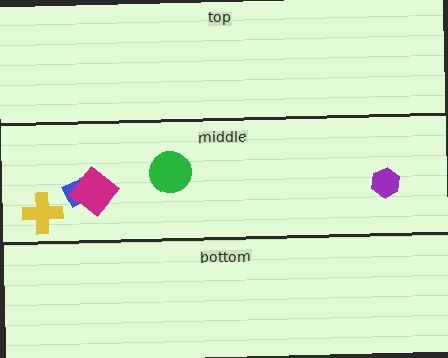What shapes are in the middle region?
The blue diamond, the yellow cross, the purple hexagon, the green circle, the magenta diamond.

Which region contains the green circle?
The middle region.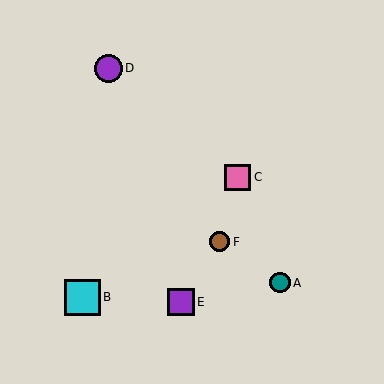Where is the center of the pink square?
The center of the pink square is at (238, 177).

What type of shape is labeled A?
Shape A is a teal circle.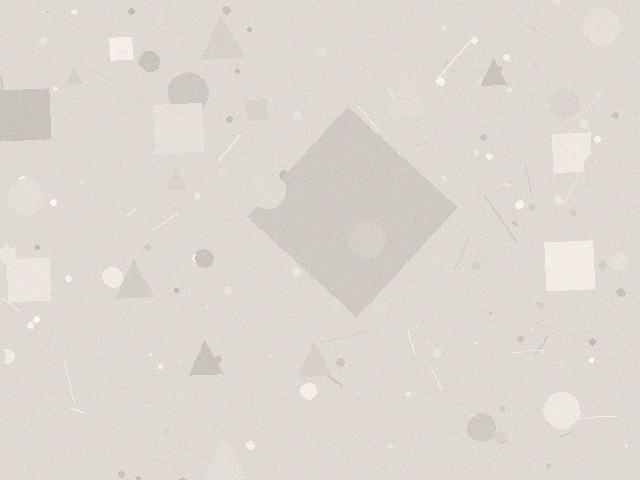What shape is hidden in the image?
A diamond is hidden in the image.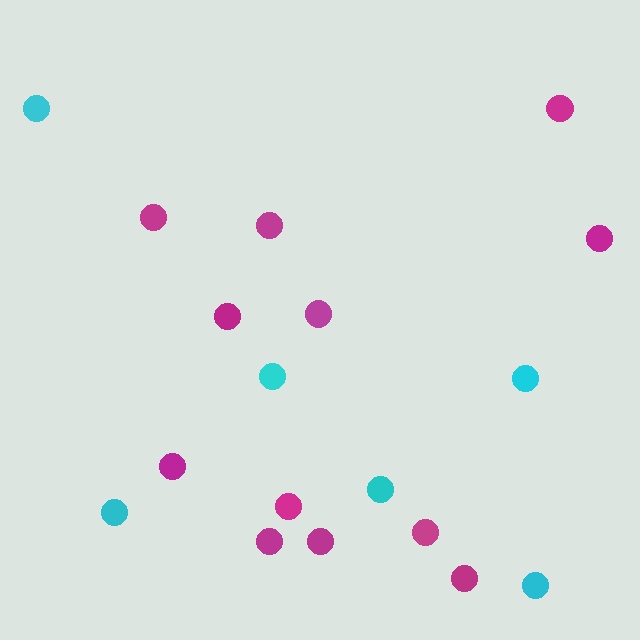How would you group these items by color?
There are 2 groups: one group of cyan circles (6) and one group of magenta circles (12).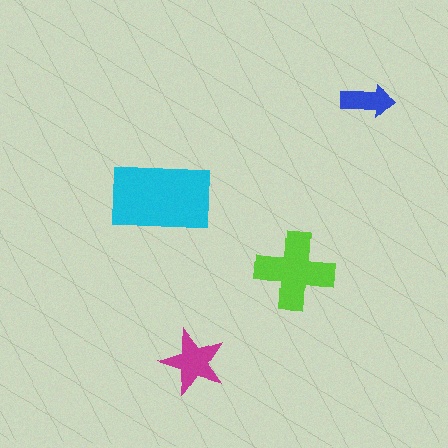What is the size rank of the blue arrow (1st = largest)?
4th.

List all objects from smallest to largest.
The blue arrow, the magenta star, the lime cross, the cyan rectangle.